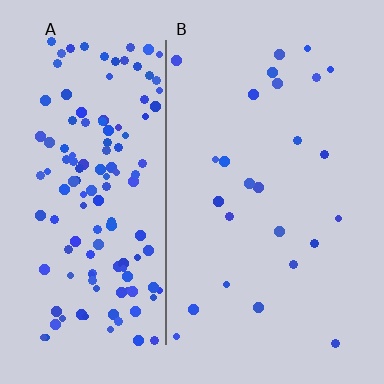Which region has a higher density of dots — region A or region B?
A (the left).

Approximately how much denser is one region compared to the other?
Approximately 5.6× — region A over region B.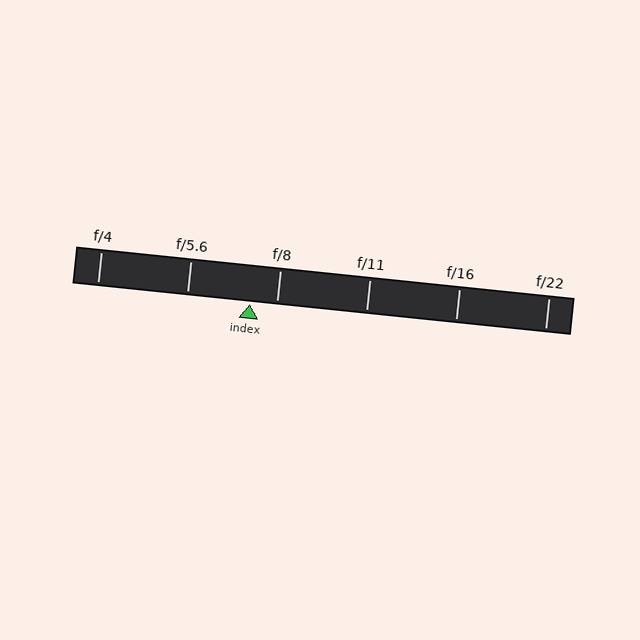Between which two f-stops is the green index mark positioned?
The index mark is between f/5.6 and f/8.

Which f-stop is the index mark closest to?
The index mark is closest to f/8.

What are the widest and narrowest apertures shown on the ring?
The widest aperture shown is f/4 and the narrowest is f/22.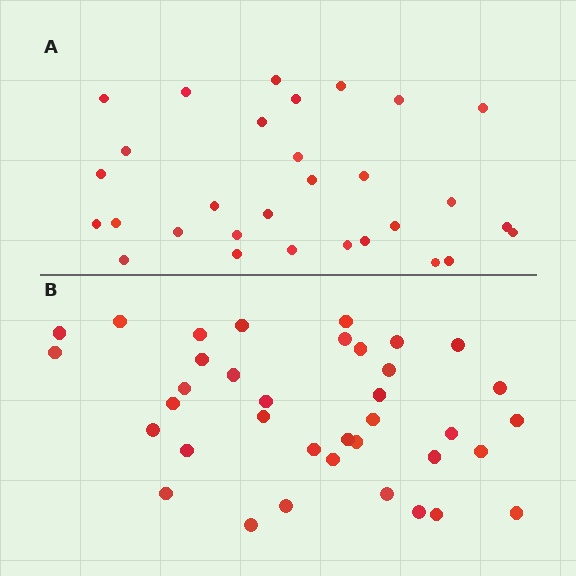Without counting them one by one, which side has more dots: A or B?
Region B (the bottom region) has more dots.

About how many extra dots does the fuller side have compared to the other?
Region B has roughly 8 or so more dots than region A.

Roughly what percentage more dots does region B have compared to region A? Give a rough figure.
About 25% more.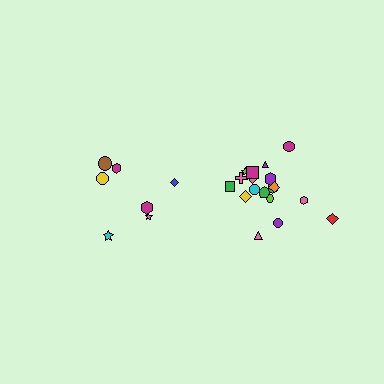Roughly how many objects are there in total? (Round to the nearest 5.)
Roughly 25 objects in total.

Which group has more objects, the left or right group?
The right group.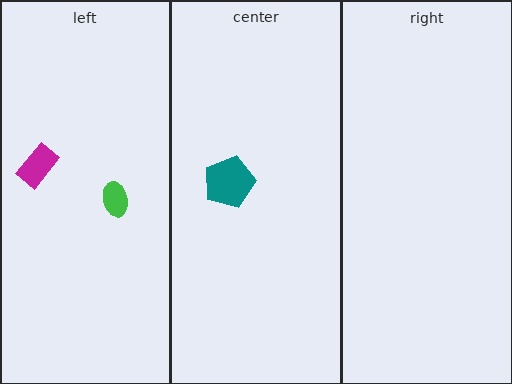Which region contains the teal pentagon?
The center region.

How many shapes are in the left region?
2.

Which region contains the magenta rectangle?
The left region.